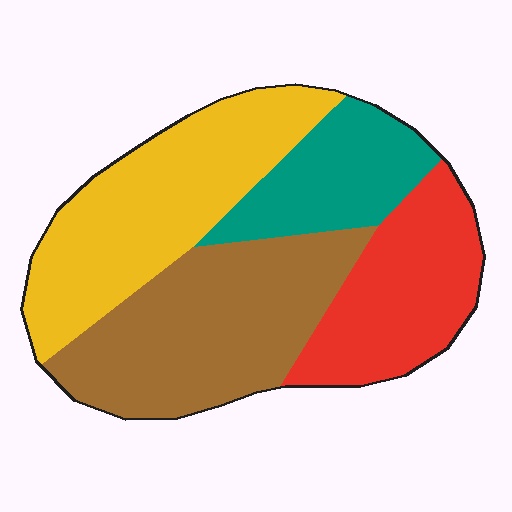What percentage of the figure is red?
Red covers around 20% of the figure.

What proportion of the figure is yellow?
Yellow covers about 30% of the figure.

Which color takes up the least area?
Teal, at roughly 15%.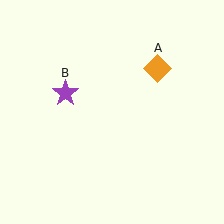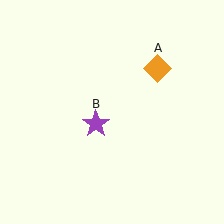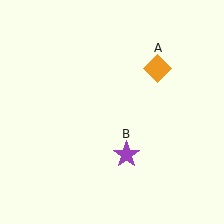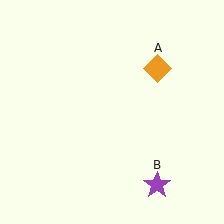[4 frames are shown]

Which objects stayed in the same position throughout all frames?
Orange diamond (object A) remained stationary.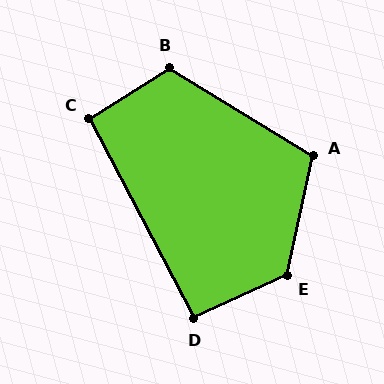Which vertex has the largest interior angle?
E, at approximately 127 degrees.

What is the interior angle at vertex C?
Approximately 95 degrees (approximately right).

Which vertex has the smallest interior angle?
D, at approximately 93 degrees.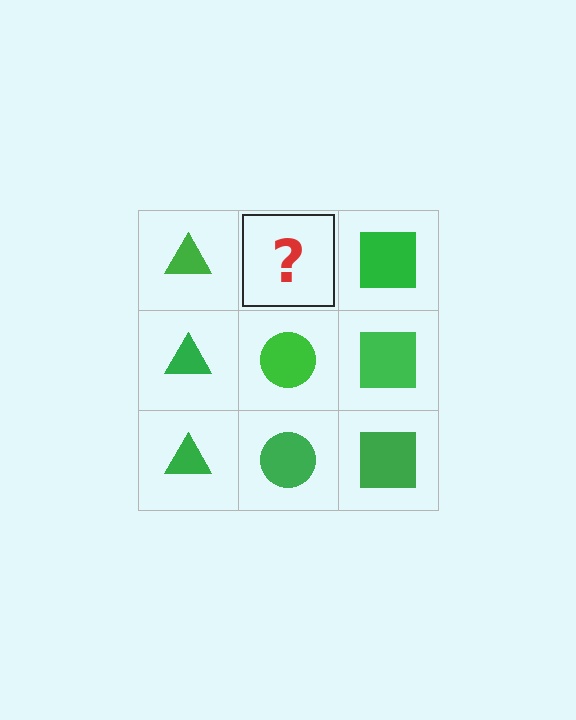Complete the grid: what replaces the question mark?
The question mark should be replaced with a green circle.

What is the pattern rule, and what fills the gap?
The rule is that each column has a consistent shape. The gap should be filled with a green circle.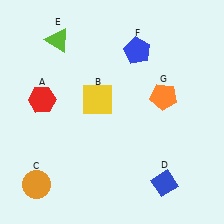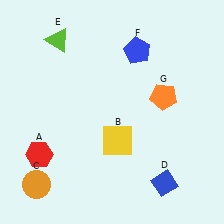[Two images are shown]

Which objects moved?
The objects that moved are: the red hexagon (A), the yellow square (B).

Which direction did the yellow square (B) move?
The yellow square (B) moved down.